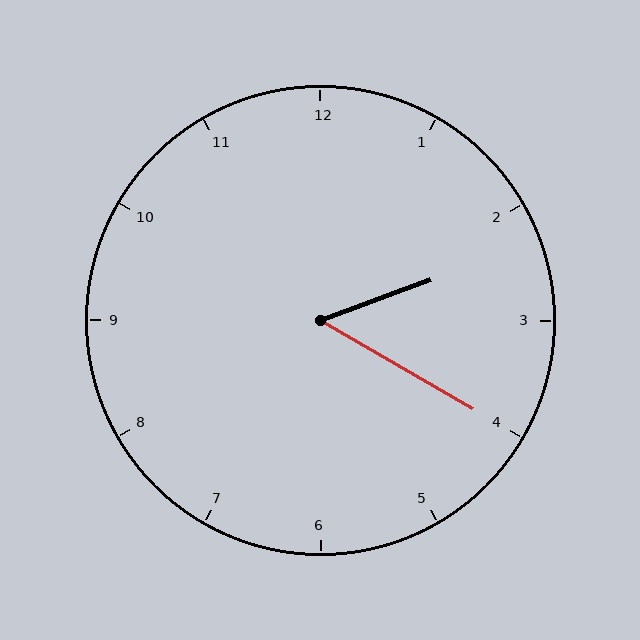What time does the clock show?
2:20.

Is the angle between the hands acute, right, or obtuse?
It is acute.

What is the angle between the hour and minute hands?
Approximately 50 degrees.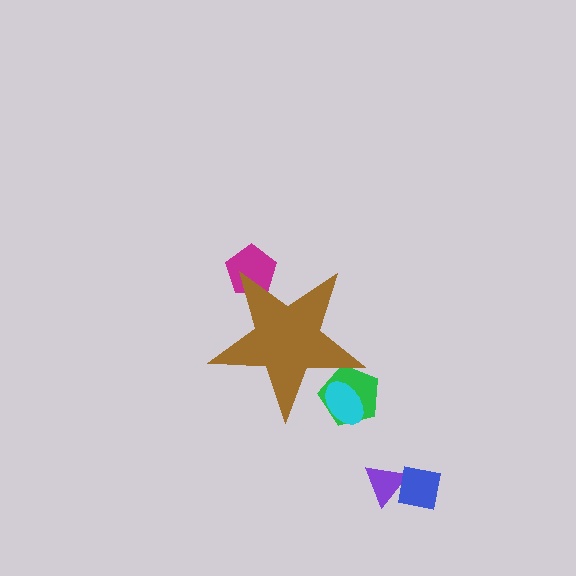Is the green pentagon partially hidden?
Yes, the green pentagon is partially hidden behind the brown star.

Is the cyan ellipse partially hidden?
Yes, the cyan ellipse is partially hidden behind the brown star.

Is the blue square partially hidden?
No, the blue square is fully visible.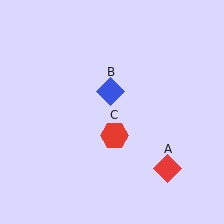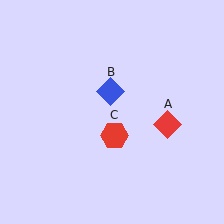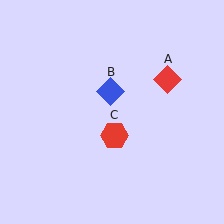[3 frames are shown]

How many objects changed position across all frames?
1 object changed position: red diamond (object A).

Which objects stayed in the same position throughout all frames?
Blue diamond (object B) and red hexagon (object C) remained stationary.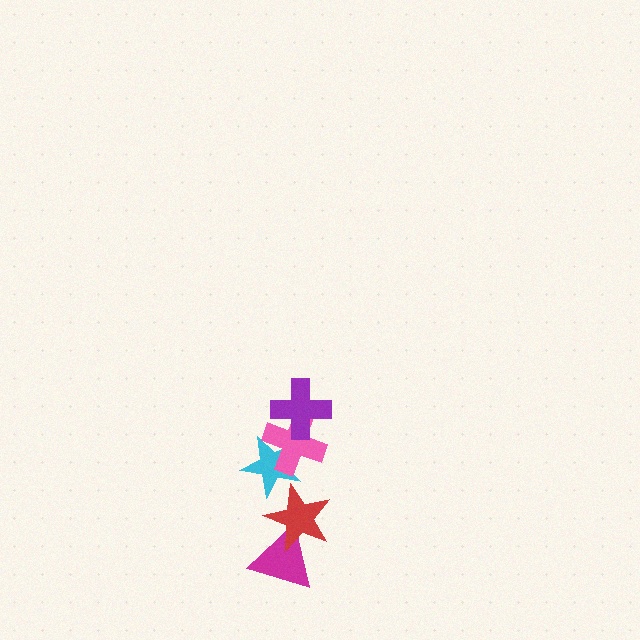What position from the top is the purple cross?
The purple cross is 1st from the top.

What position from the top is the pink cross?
The pink cross is 2nd from the top.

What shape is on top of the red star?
The cyan star is on top of the red star.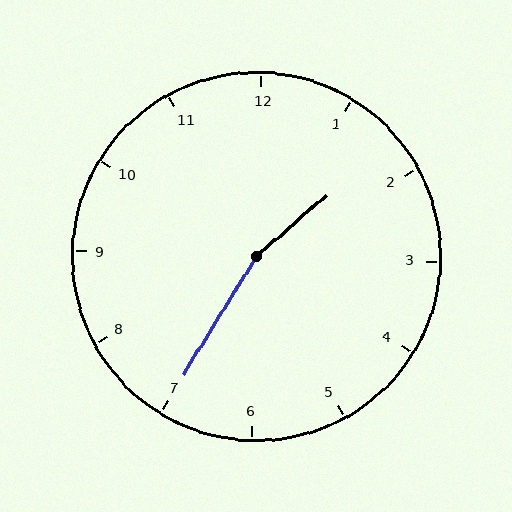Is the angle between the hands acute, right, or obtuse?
It is obtuse.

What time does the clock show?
1:35.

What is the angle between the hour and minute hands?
Approximately 162 degrees.